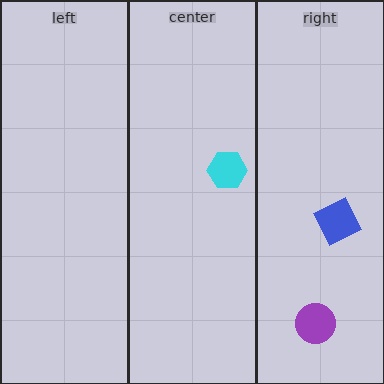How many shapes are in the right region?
2.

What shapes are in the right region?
The purple circle, the blue square.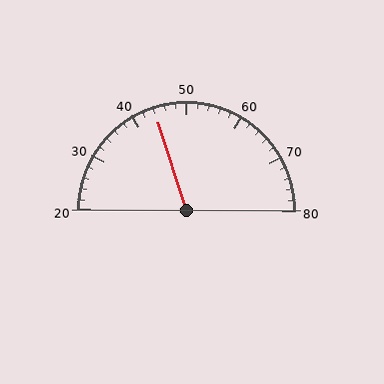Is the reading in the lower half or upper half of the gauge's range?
The reading is in the lower half of the range (20 to 80).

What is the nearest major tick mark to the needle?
The nearest major tick mark is 40.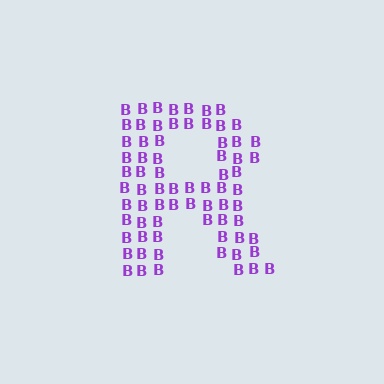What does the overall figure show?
The overall figure shows the letter R.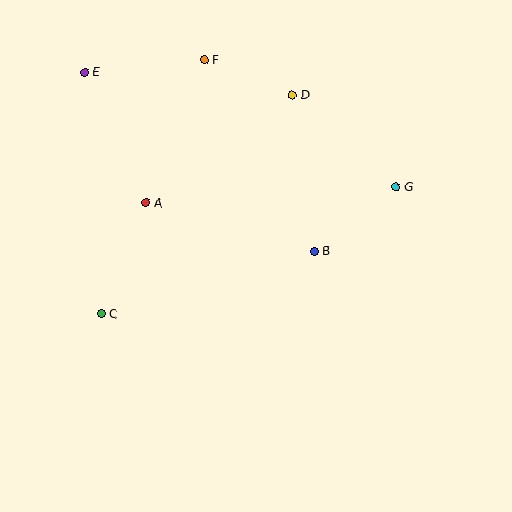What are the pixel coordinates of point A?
Point A is at (146, 203).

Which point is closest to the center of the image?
Point B at (315, 251) is closest to the center.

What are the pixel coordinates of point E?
Point E is at (85, 72).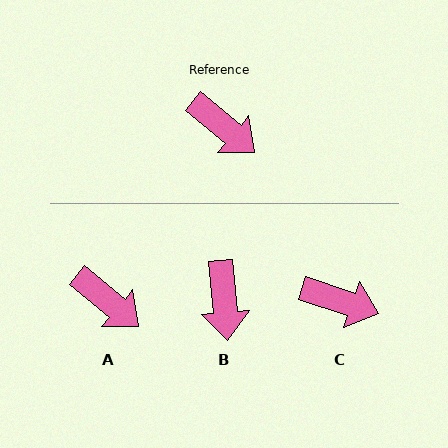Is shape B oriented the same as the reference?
No, it is off by about 45 degrees.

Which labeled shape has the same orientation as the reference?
A.